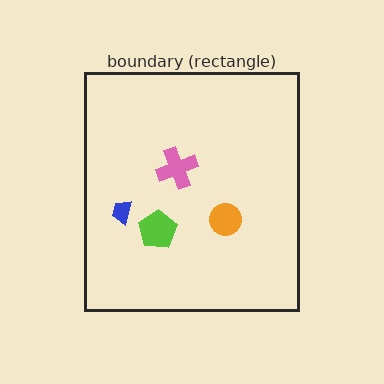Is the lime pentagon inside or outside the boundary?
Inside.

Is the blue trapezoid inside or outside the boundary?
Inside.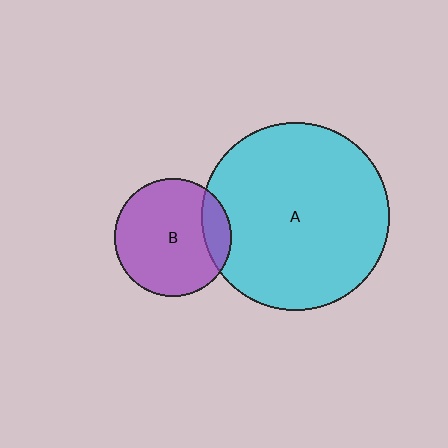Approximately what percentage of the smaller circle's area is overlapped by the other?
Approximately 15%.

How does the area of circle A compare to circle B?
Approximately 2.6 times.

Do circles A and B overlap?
Yes.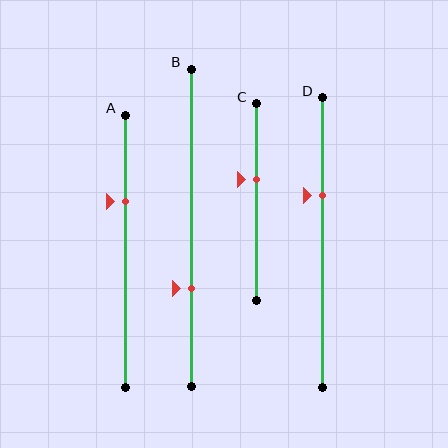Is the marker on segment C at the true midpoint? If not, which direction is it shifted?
No, the marker on segment C is shifted upward by about 12% of the segment length.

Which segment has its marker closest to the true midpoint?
Segment C has its marker closest to the true midpoint.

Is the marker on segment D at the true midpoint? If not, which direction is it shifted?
No, the marker on segment D is shifted upward by about 16% of the segment length.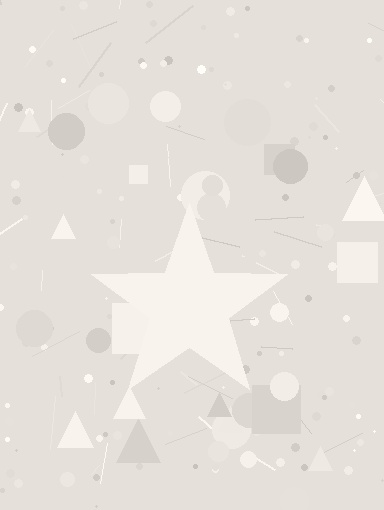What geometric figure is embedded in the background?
A star is embedded in the background.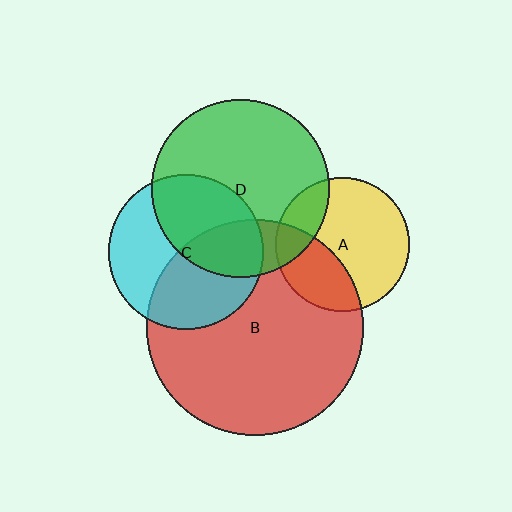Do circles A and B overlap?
Yes.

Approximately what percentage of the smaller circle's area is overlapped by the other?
Approximately 35%.